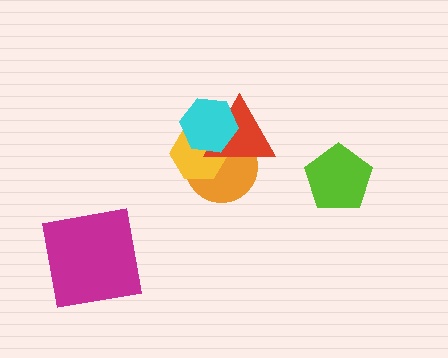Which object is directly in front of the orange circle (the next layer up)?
The yellow hexagon is directly in front of the orange circle.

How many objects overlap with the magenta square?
0 objects overlap with the magenta square.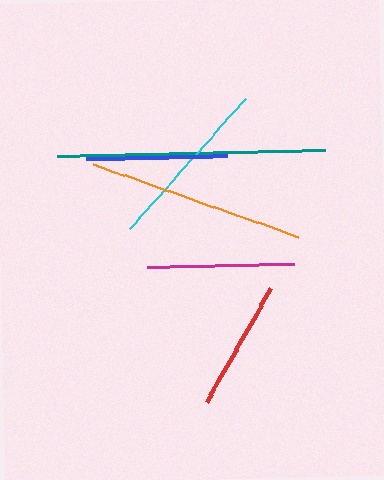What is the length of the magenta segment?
The magenta segment is approximately 146 pixels long.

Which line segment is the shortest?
The red line is the shortest at approximately 130 pixels.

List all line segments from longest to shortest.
From longest to shortest: teal, orange, cyan, magenta, blue, red.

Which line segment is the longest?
The teal line is the longest at approximately 268 pixels.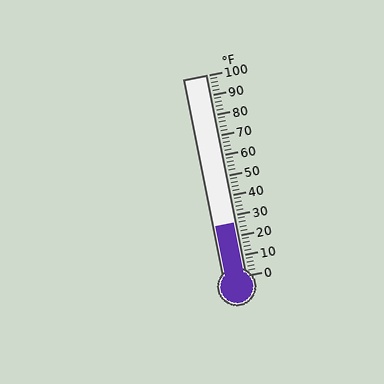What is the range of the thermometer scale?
The thermometer scale ranges from 0°F to 100°F.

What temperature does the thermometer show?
The thermometer shows approximately 26°F.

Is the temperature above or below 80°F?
The temperature is below 80°F.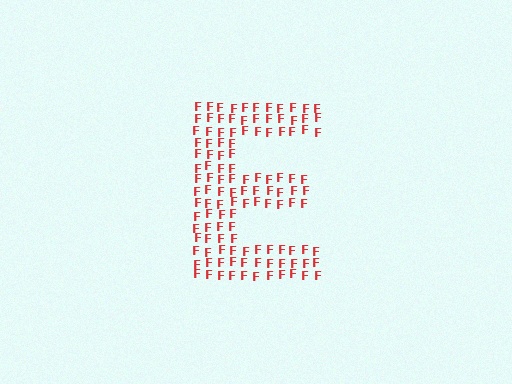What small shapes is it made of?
It is made of small letter F's.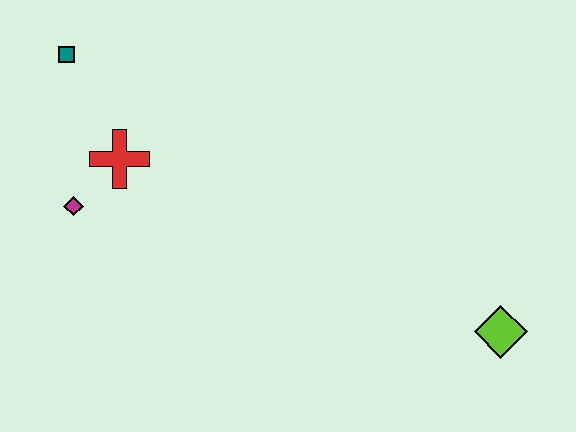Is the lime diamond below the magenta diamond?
Yes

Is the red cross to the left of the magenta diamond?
No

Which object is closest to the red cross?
The magenta diamond is closest to the red cross.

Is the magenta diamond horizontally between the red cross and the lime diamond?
No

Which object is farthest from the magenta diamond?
The lime diamond is farthest from the magenta diamond.